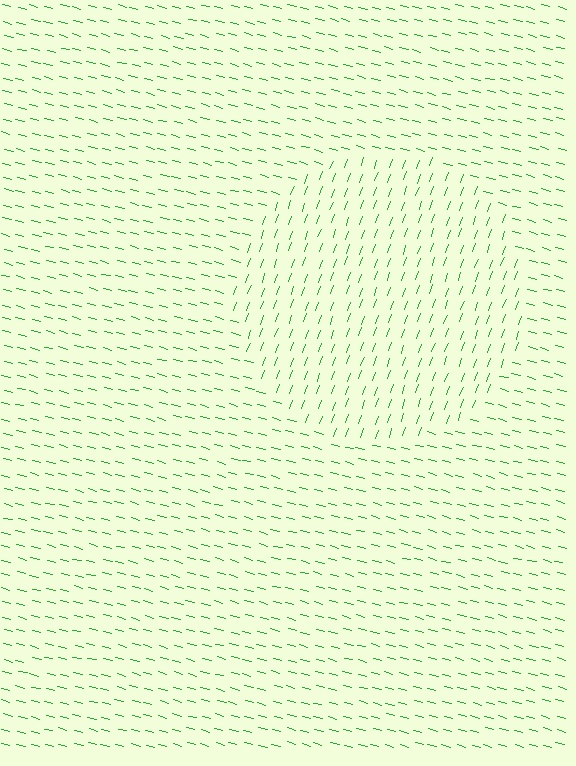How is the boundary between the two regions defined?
The boundary is defined purely by a change in line orientation (approximately 84 degrees difference). All lines are the same color and thickness.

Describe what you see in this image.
The image is filled with small green line segments. A circle region in the image has lines oriented differently from the surrounding lines, creating a visible texture boundary.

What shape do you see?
I see a circle.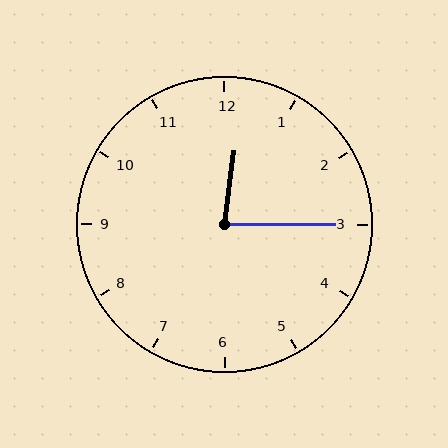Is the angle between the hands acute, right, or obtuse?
It is acute.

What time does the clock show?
12:15.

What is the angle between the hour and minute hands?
Approximately 82 degrees.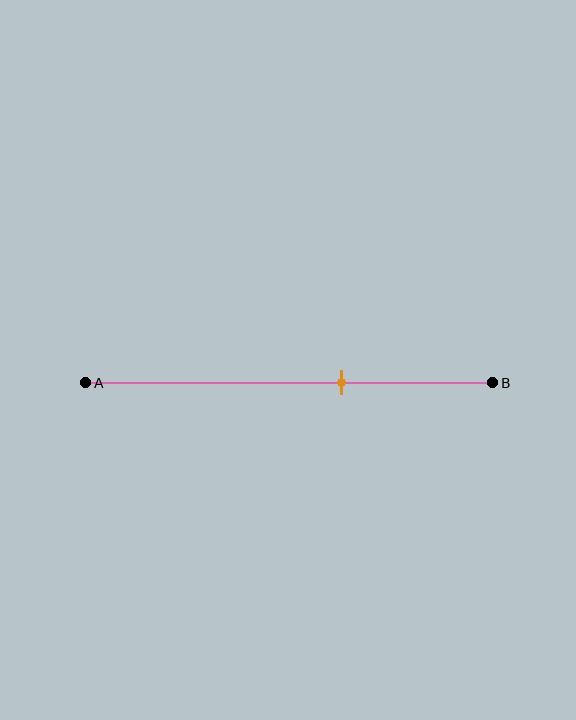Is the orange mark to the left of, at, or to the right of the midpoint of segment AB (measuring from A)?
The orange mark is to the right of the midpoint of segment AB.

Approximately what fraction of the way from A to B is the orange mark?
The orange mark is approximately 65% of the way from A to B.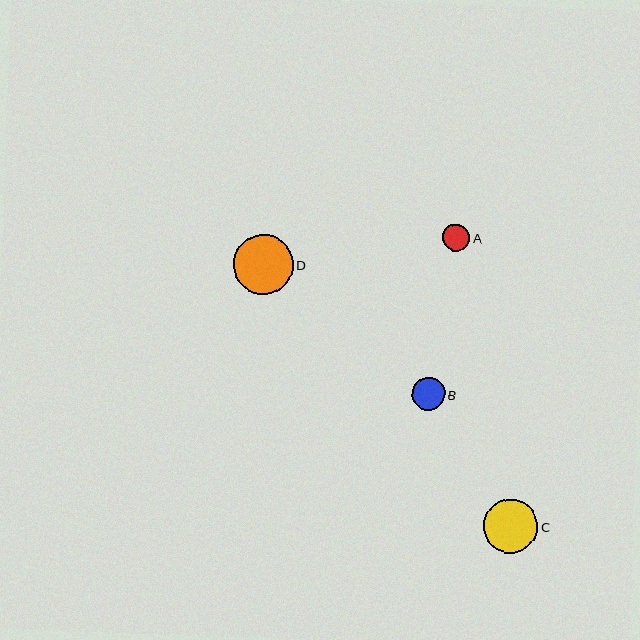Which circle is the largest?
Circle D is the largest with a size of approximately 60 pixels.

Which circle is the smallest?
Circle A is the smallest with a size of approximately 28 pixels.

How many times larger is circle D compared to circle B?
Circle D is approximately 1.8 times the size of circle B.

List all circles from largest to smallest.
From largest to smallest: D, C, B, A.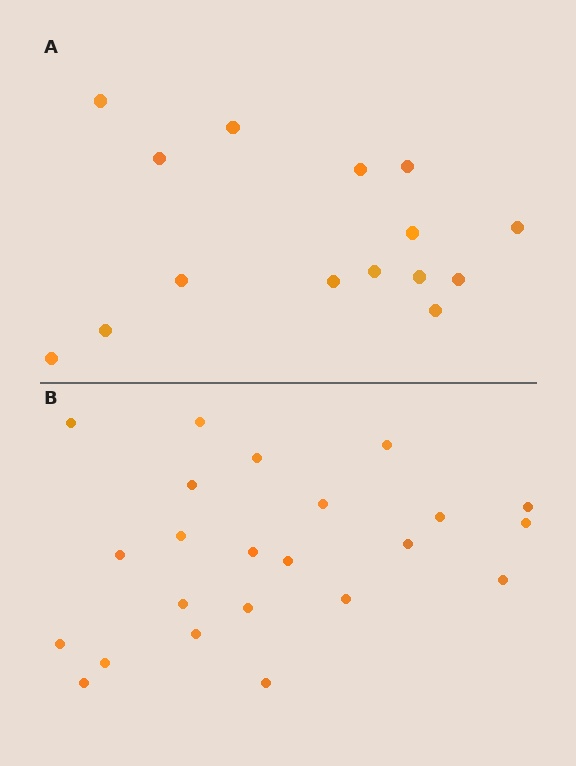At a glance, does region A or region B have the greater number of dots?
Region B (the bottom region) has more dots.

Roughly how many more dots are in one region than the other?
Region B has roughly 8 or so more dots than region A.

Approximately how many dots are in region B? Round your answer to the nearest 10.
About 20 dots. (The exact count is 23, which rounds to 20.)